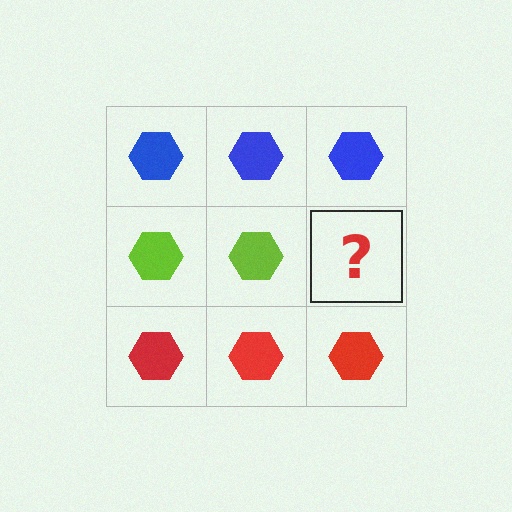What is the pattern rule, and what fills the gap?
The rule is that each row has a consistent color. The gap should be filled with a lime hexagon.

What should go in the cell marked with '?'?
The missing cell should contain a lime hexagon.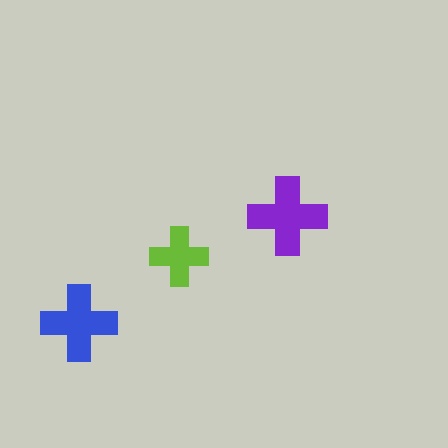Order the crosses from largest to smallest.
the purple one, the blue one, the lime one.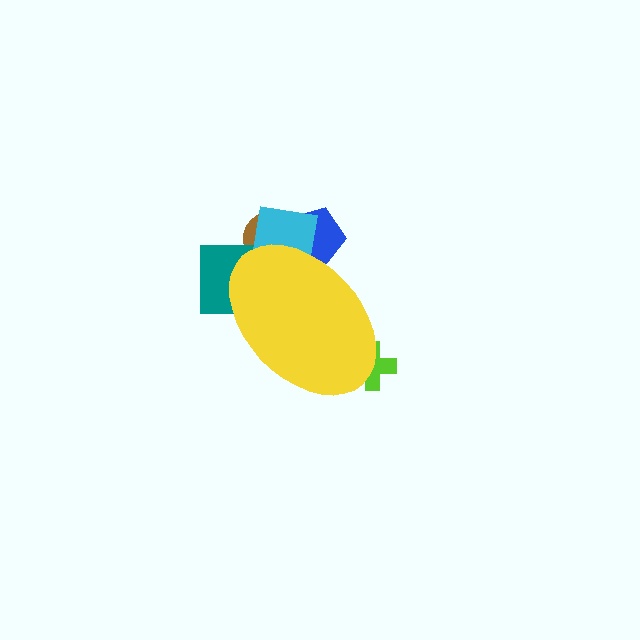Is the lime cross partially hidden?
Yes, the lime cross is partially hidden behind the yellow ellipse.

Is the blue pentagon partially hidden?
Yes, the blue pentagon is partially hidden behind the yellow ellipse.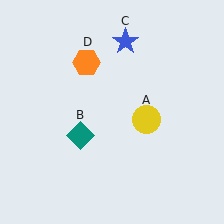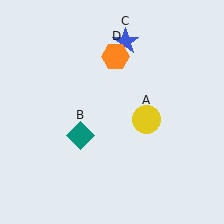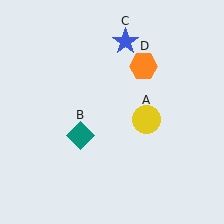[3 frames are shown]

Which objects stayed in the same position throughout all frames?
Yellow circle (object A) and teal diamond (object B) and blue star (object C) remained stationary.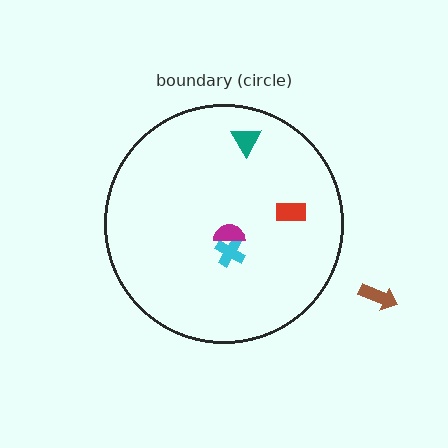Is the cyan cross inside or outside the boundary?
Inside.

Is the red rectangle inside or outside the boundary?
Inside.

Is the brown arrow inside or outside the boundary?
Outside.